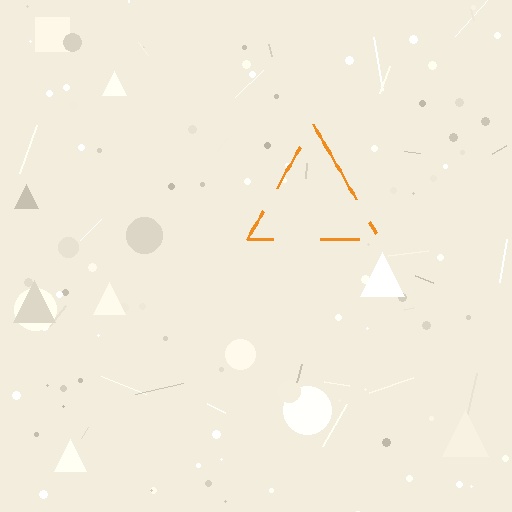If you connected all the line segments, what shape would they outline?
They would outline a triangle.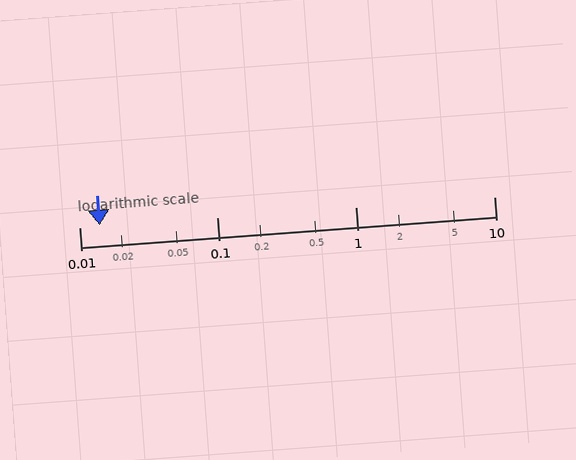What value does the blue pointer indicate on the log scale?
The pointer indicates approximately 0.014.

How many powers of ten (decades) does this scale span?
The scale spans 3 decades, from 0.01 to 10.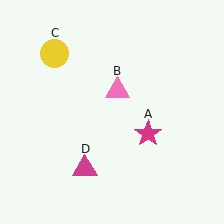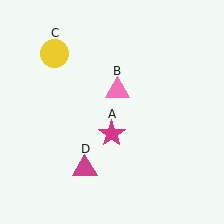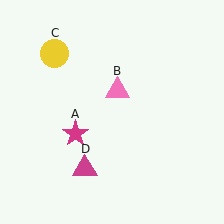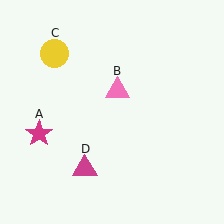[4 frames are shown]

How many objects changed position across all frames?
1 object changed position: magenta star (object A).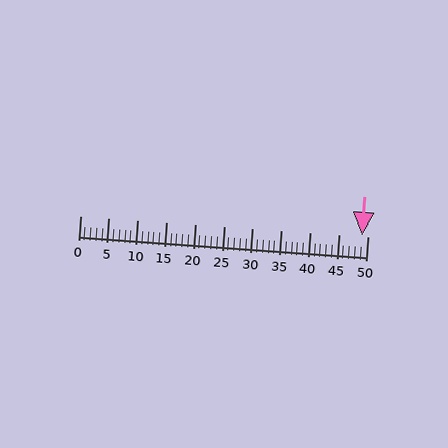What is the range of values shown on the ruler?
The ruler shows values from 0 to 50.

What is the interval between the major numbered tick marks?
The major tick marks are spaced 5 units apart.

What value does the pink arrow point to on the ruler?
The pink arrow points to approximately 49.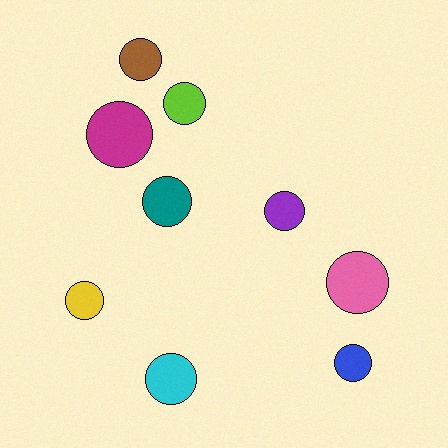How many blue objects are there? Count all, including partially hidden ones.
There is 1 blue object.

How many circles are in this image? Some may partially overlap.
There are 9 circles.